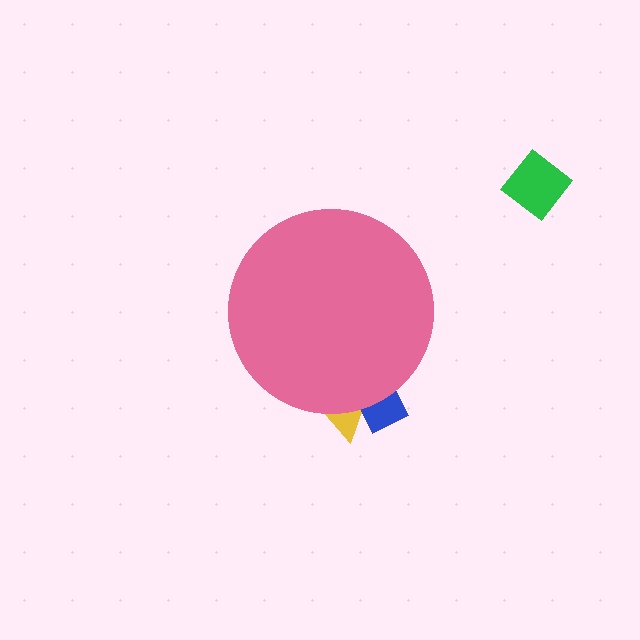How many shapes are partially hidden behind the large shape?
2 shapes are partially hidden.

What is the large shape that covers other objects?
A pink circle.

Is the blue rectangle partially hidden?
Yes, the blue rectangle is partially hidden behind the pink circle.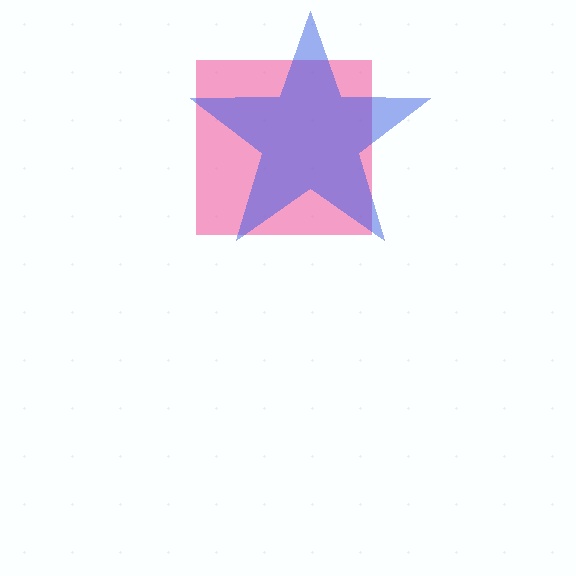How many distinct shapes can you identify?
There are 2 distinct shapes: a pink square, a blue star.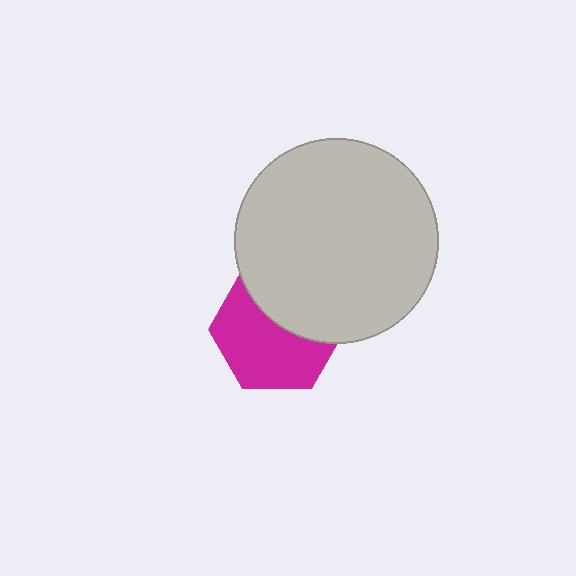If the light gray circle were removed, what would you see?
You would see the complete magenta hexagon.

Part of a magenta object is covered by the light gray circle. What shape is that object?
It is a hexagon.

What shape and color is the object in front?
The object in front is a light gray circle.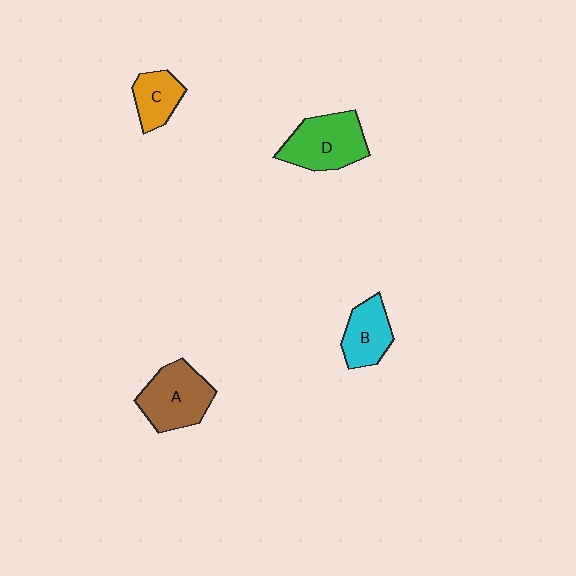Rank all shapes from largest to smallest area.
From largest to smallest: D (green), A (brown), B (cyan), C (orange).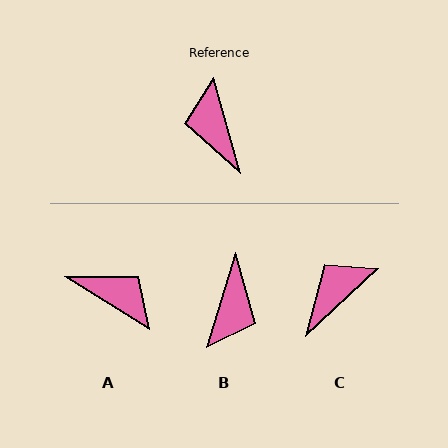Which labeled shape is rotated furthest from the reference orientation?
B, about 148 degrees away.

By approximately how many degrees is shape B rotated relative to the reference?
Approximately 148 degrees counter-clockwise.